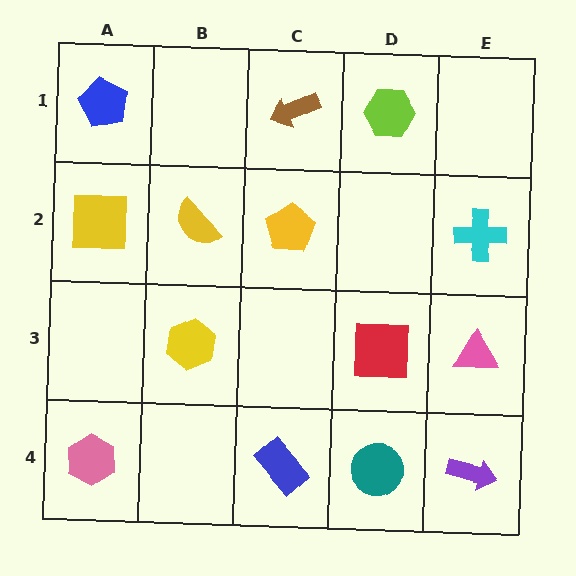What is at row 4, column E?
A purple arrow.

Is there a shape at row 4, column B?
No, that cell is empty.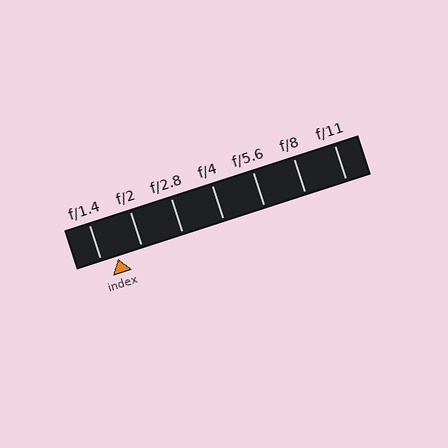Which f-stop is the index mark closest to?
The index mark is closest to f/1.4.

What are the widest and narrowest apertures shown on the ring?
The widest aperture shown is f/1.4 and the narrowest is f/11.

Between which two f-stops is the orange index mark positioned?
The index mark is between f/1.4 and f/2.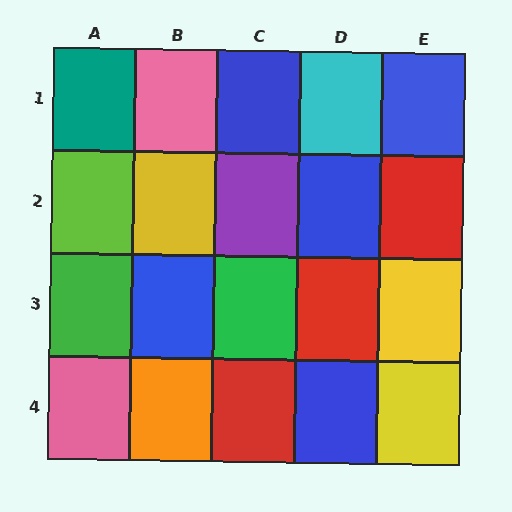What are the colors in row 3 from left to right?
Green, blue, green, red, yellow.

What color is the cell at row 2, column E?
Red.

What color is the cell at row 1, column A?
Teal.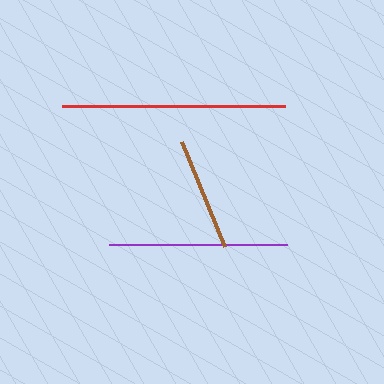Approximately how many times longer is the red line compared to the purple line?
The red line is approximately 1.3 times the length of the purple line.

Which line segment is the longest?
The red line is the longest at approximately 223 pixels.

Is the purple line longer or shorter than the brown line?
The purple line is longer than the brown line.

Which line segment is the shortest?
The brown line is the shortest at approximately 114 pixels.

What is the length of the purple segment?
The purple segment is approximately 178 pixels long.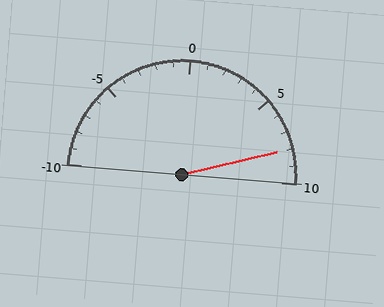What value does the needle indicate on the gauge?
The needle indicates approximately 8.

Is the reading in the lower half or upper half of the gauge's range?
The reading is in the upper half of the range (-10 to 10).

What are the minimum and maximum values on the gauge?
The gauge ranges from -10 to 10.